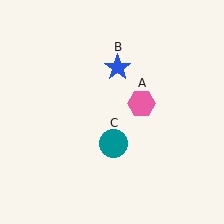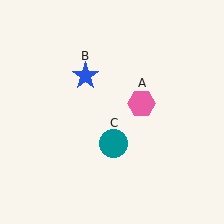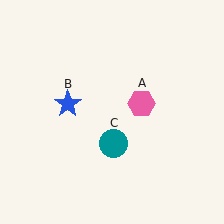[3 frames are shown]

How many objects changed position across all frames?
1 object changed position: blue star (object B).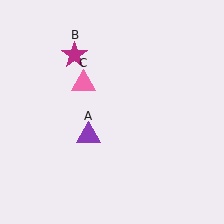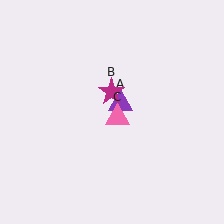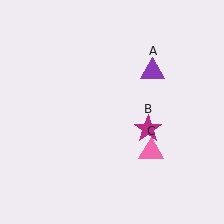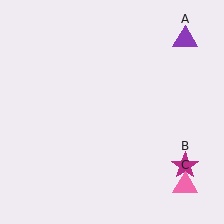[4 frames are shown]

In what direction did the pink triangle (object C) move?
The pink triangle (object C) moved down and to the right.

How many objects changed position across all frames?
3 objects changed position: purple triangle (object A), magenta star (object B), pink triangle (object C).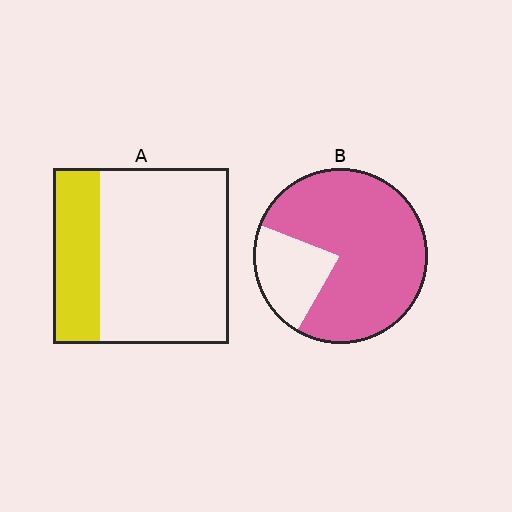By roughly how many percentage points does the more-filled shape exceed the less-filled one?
By roughly 50 percentage points (B over A).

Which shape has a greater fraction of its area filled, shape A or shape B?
Shape B.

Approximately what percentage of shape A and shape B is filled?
A is approximately 25% and B is approximately 80%.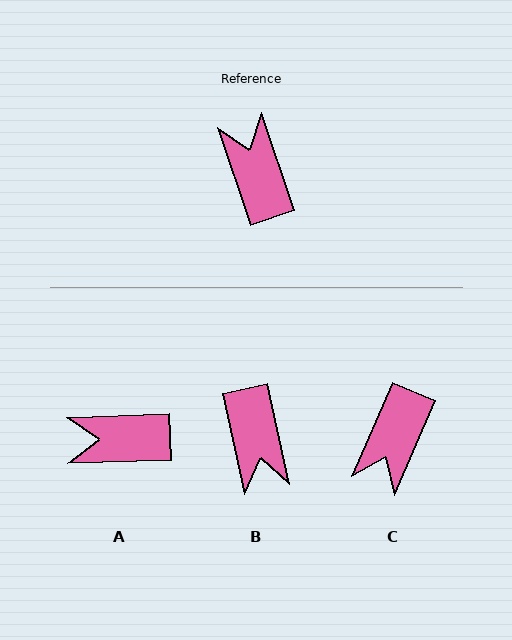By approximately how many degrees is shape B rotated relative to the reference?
Approximately 174 degrees counter-clockwise.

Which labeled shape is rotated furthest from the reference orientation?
B, about 174 degrees away.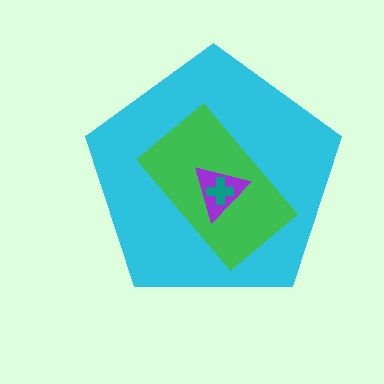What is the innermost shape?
The teal cross.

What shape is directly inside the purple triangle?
The teal cross.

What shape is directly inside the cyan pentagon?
The green rectangle.